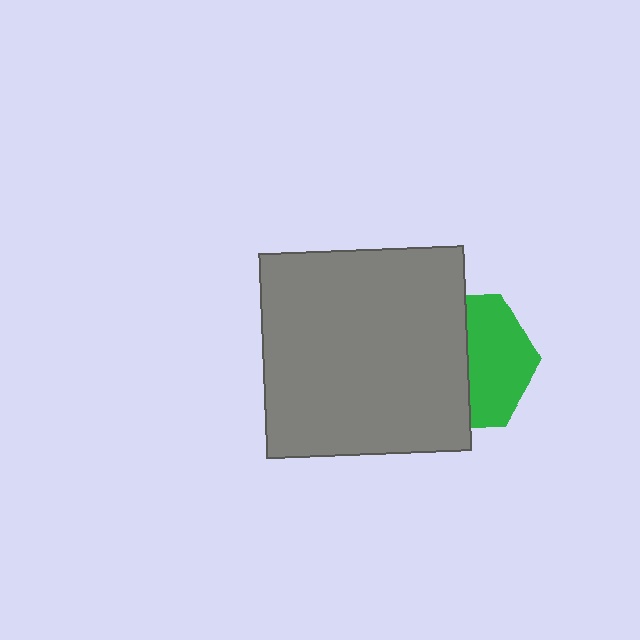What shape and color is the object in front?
The object in front is a gray square.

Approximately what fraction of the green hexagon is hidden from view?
Roughly 54% of the green hexagon is hidden behind the gray square.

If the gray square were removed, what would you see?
You would see the complete green hexagon.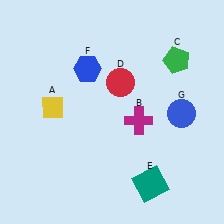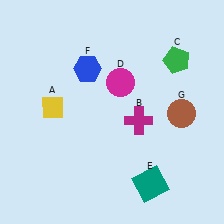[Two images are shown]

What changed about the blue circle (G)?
In Image 1, G is blue. In Image 2, it changed to brown.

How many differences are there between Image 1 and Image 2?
There are 2 differences between the two images.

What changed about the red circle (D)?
In Image 1, D is red. In Image 2, it changed to magenta.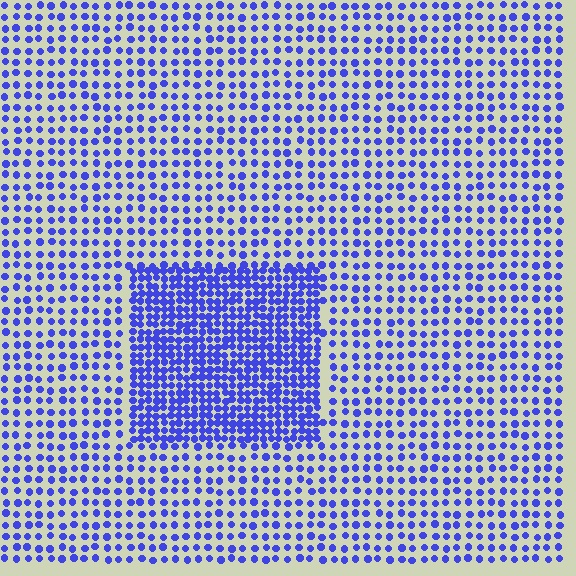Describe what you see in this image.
The image contains small blue elements arranged at two different densities. A rectangle-shaped region is visible where the elements are more densely packed than the surrounding area.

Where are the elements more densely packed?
The elements are more densely packed inside the rectangle boundary.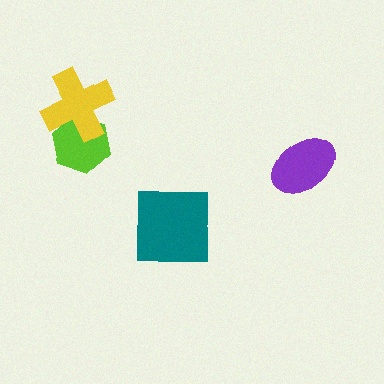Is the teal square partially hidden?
No, no other shape covers it.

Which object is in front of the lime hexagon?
The yellow cross is in front of the lime hexagon.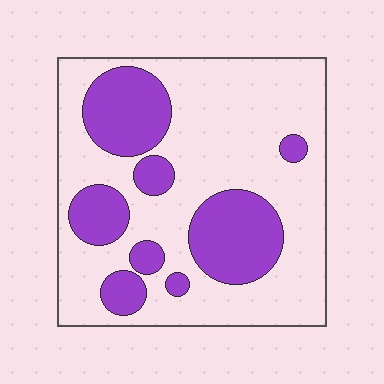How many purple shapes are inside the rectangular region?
8.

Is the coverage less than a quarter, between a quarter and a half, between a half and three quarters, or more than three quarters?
Between a quarter and a half.